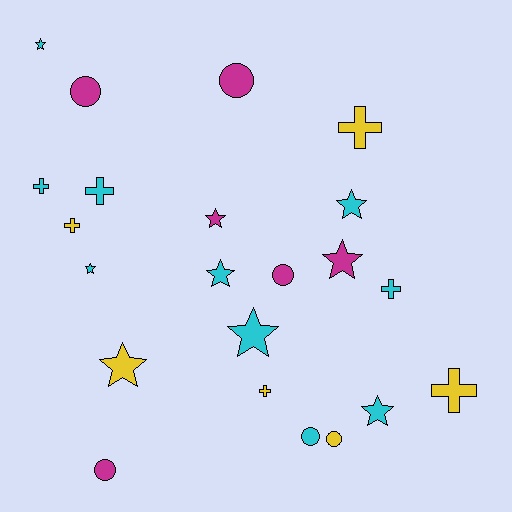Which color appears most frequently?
Cyan, with 10 objects.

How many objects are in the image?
There are 22 objects.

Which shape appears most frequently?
Star, with 9 objects.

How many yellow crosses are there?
There are 4 yellow crosses.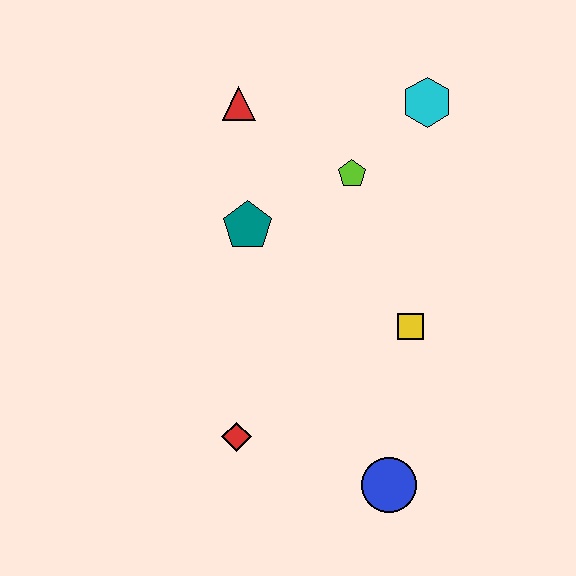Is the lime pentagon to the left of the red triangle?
No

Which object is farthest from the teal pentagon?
The blue circle is farthest from the teal pentagon.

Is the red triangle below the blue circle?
No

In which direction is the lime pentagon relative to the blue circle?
The lime pentagon is above the blue circle.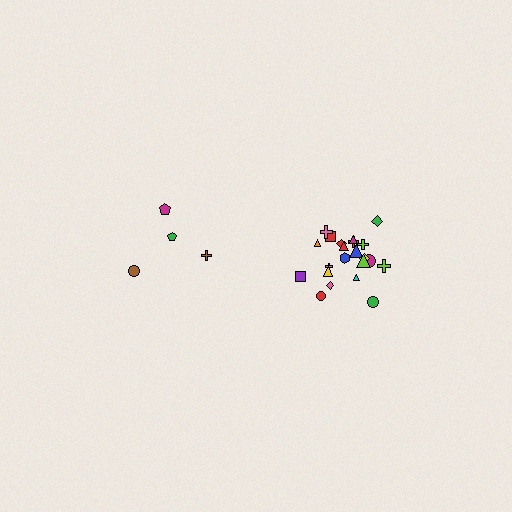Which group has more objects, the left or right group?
The right group.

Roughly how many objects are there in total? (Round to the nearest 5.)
Roughly 25 objects in total.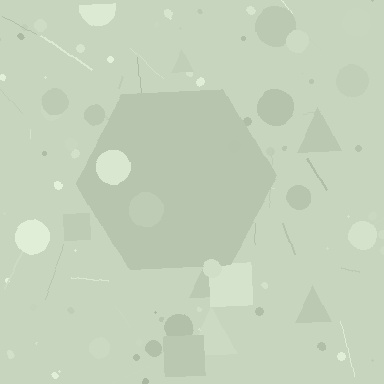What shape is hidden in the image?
A hexagon is hidden in the image.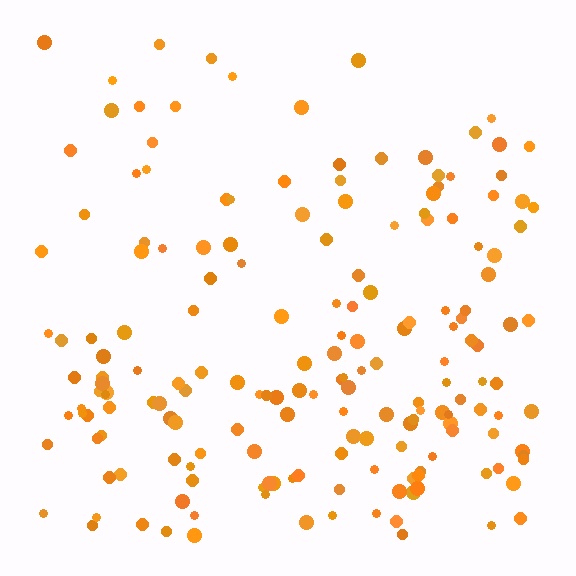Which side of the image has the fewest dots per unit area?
The top.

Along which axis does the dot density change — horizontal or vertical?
Vertical.